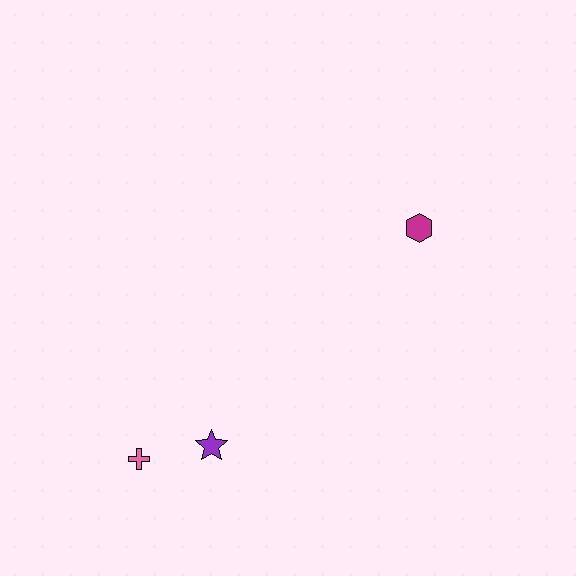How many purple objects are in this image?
There is 1 purple object.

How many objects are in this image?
There are 3 objects.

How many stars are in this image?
There is 1 star.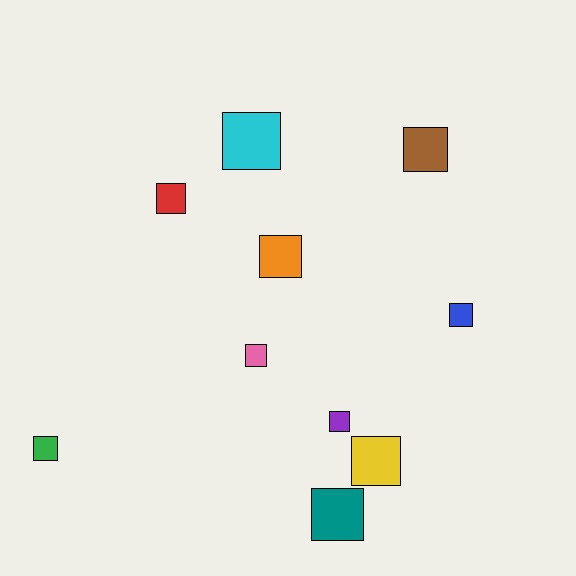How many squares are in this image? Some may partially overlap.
There are 10 squares.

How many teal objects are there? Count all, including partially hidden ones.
There is 1 teal object.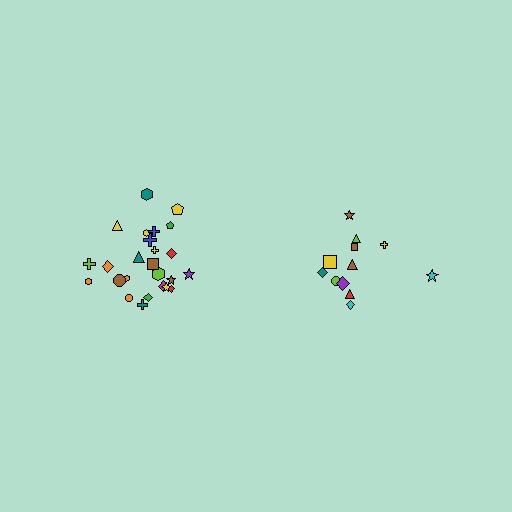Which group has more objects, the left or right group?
The left group.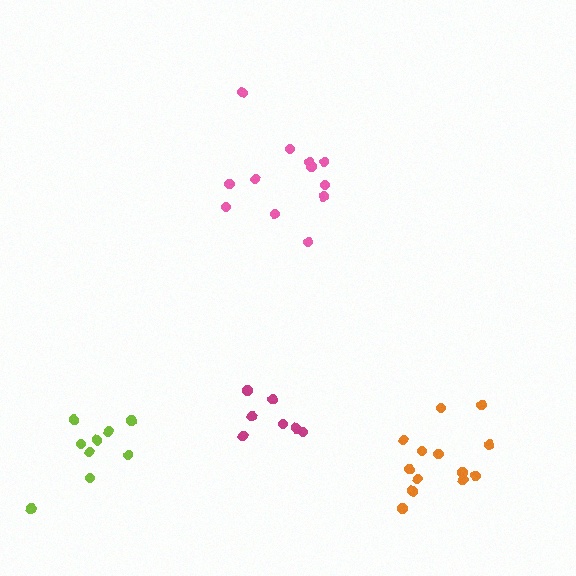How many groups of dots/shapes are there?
There are 4 groups.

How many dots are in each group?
Group 1: 12 dots, Group 2: 8 dots, Group 3: 9 dots, Group 4: 13 dots (42 total).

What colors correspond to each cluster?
The clusters are colored: pink, magenta, lime, orange.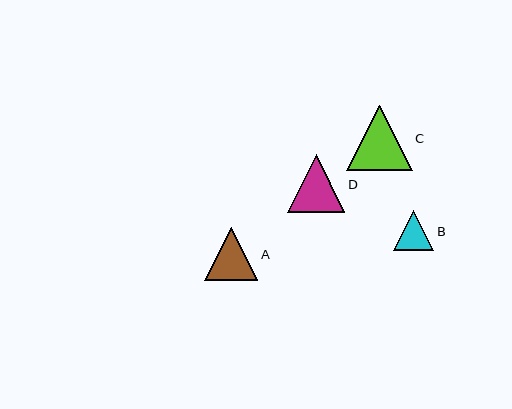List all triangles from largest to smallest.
From largest to smallest: C, D, A, B.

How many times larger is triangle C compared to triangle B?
Triangle C is approximately 1.6 times the size of triangle B.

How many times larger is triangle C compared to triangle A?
Triangle C is approximately 1.2 times the size of triangle A.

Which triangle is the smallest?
Triangle B is the smallest with a size of approximately 40 pixels.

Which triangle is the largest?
Triangle C is the largest with a size of approximately 65 pixels.